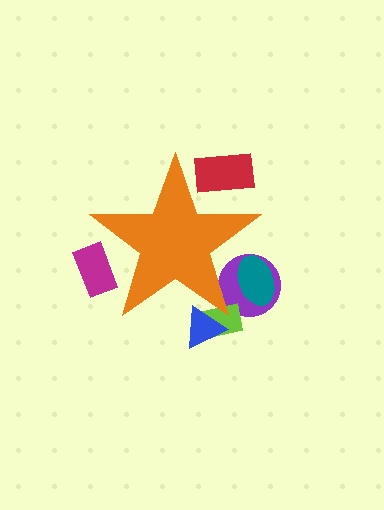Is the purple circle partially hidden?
Yes, the purple circle is partially hidden behind the orange star.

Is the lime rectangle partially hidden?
Yes, the lime rectangle is partially hidden behind the orange star.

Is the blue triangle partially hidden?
Yes, the blue triangle is partially hidden behind the orange star.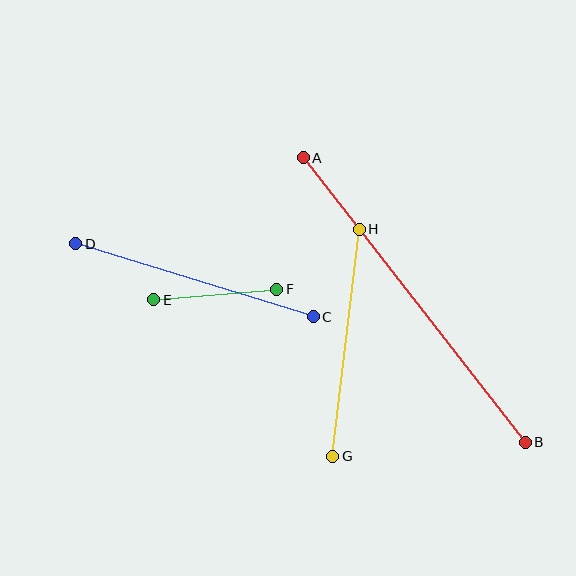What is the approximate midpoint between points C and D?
The midpoint is at approximately (194, 280) pixels.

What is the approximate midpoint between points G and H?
The midpoint is at approximately (346, 343) pixels.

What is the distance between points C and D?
The distance is approximately 249 pixels.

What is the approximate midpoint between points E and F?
The midpoint is at approximately (215, 295) pixels.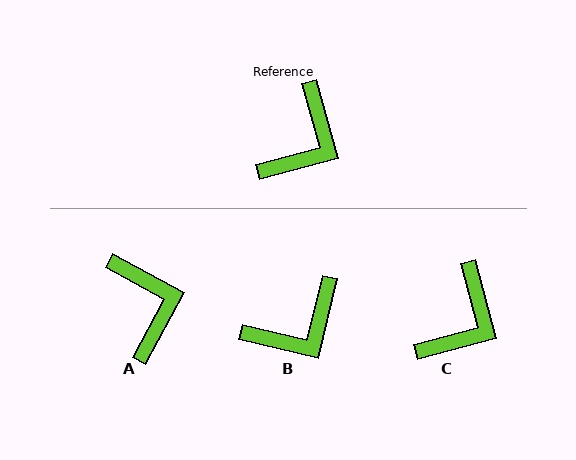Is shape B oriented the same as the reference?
No, it is off by about 28 degrees.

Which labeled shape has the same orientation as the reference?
C.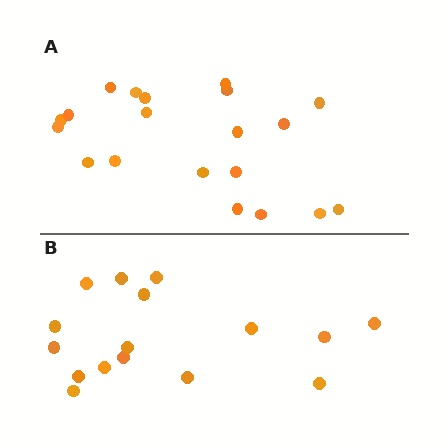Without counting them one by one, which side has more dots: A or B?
Region A (the top region) has more dots.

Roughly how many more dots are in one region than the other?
Region A has about 4 more dots than region B.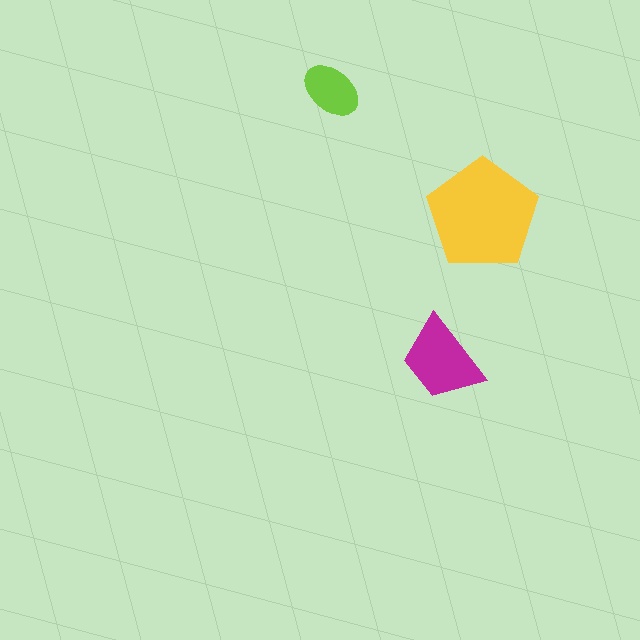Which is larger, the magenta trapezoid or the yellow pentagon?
The yellow pentagon.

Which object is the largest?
The yellow pentagon.